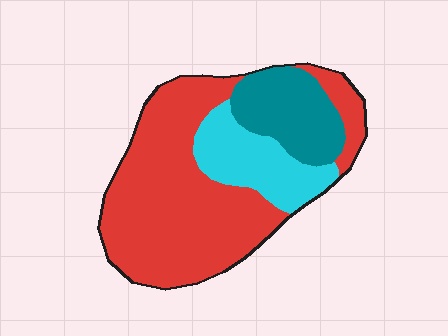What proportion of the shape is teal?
Teal covers 19% of the shape.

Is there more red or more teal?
Red.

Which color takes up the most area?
Red, at roughly 60%.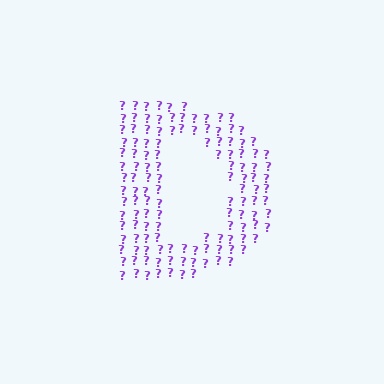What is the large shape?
The large shape is the letter D.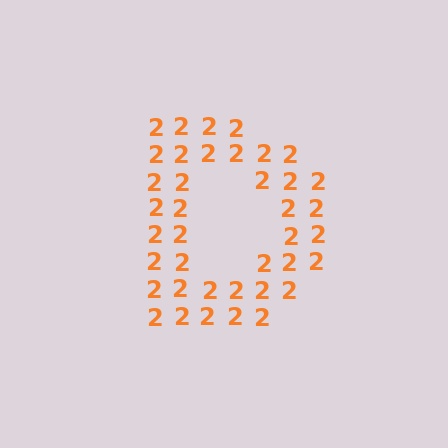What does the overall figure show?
The overall figure shows the letter D.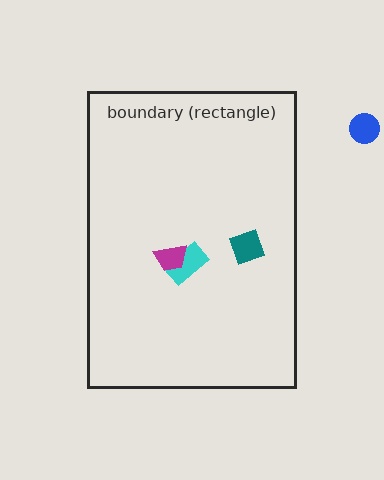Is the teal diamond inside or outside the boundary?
Inside.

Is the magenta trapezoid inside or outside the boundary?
Inside.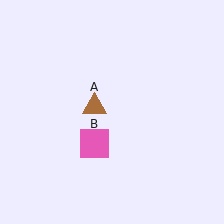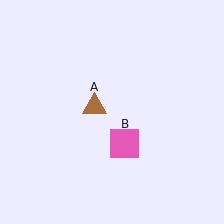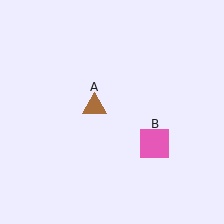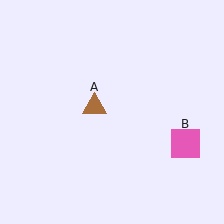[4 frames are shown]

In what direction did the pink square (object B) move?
The pink square (object B) moved right.